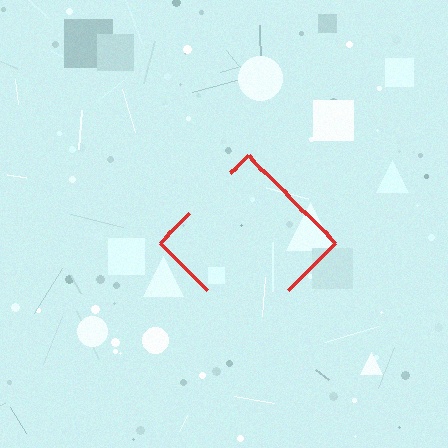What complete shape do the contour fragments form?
The contour fragments form a diamond.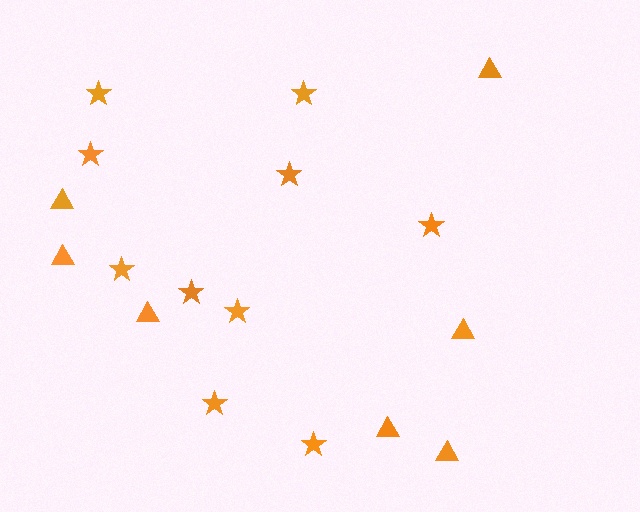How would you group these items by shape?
There are 2 groups: one group of triangles (7) and one group of stars (10).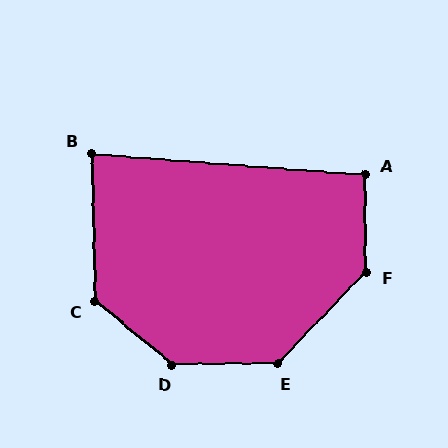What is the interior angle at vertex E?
Approximately 134 degrees (obtuse).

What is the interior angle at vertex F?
Approximately 136 degrees (obtuse).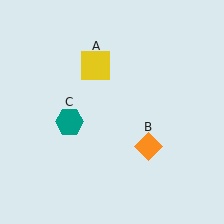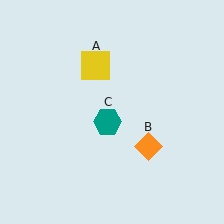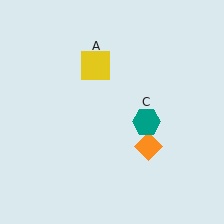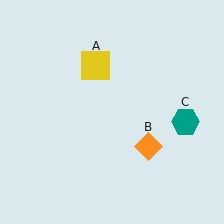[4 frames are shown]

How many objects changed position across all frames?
1 object changed position: teal hexagon (object C).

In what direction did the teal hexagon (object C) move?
The teal hexagon (object C) moved right.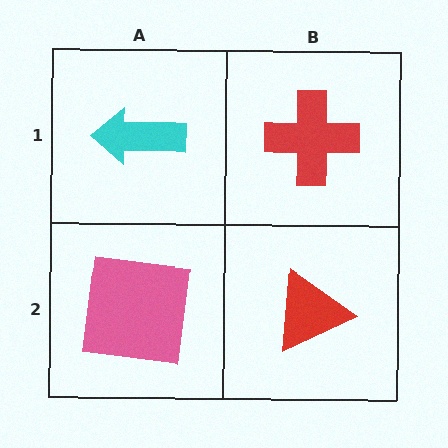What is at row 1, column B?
A red cross.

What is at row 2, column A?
A pink square.